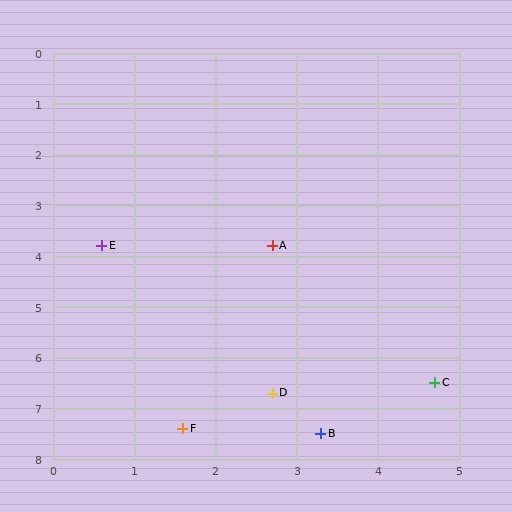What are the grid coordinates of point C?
Point C is at approximately (4.7, 6.5).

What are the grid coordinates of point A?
Point A is at approximately (2.7, 3.8).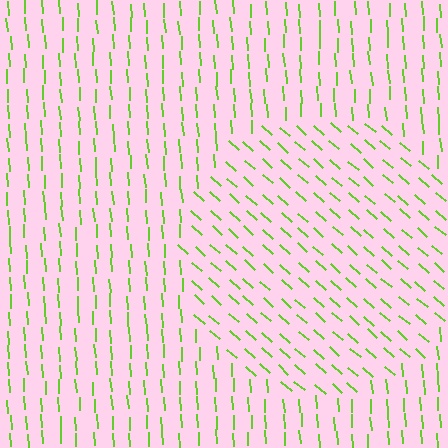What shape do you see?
I see a circle.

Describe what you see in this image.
The image is filled with small lime line segments. A circle region in the image has lines oriented differently from the surrounding lines, creating a visible texture boundary.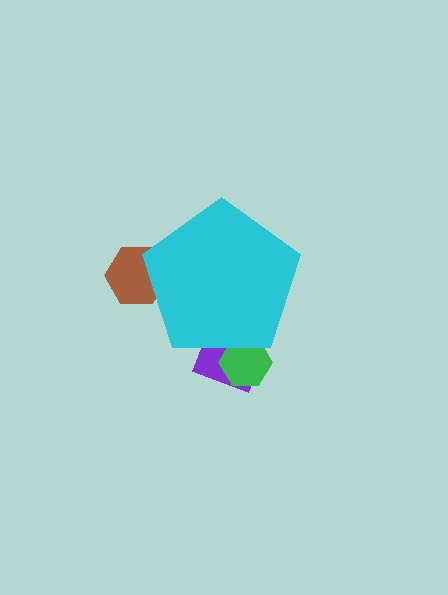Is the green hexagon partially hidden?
Yes, the green hexagon is partially hidden behind the cyan pentagon.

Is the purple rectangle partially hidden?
Yes, the purple rectangle is partially hidden behind the cyan pentagon.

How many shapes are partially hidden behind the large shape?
3 shapes are partially hidden.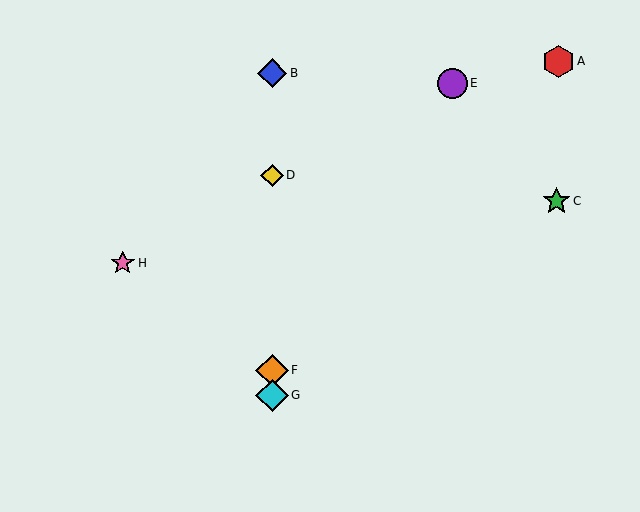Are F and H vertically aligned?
No, F is at x≈272 and H is at x≈123.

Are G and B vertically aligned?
Yes, both are at x≈272.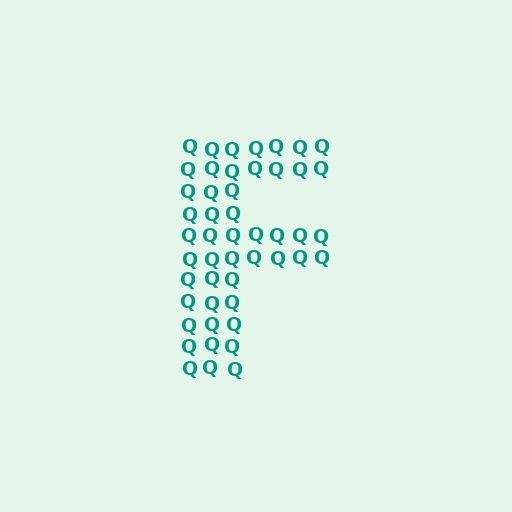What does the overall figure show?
The overall figure shows the letter F.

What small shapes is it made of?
It is made of small letter Q's.